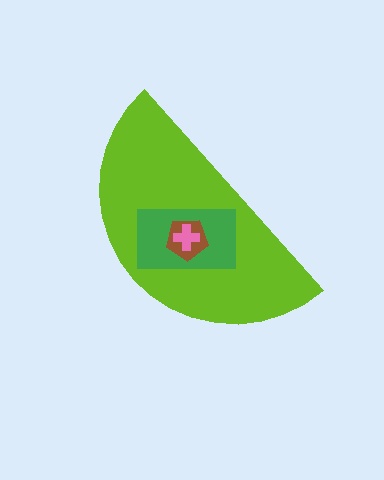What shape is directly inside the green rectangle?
The brown pentagon.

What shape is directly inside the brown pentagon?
The pink cross.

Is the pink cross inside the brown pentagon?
Yes.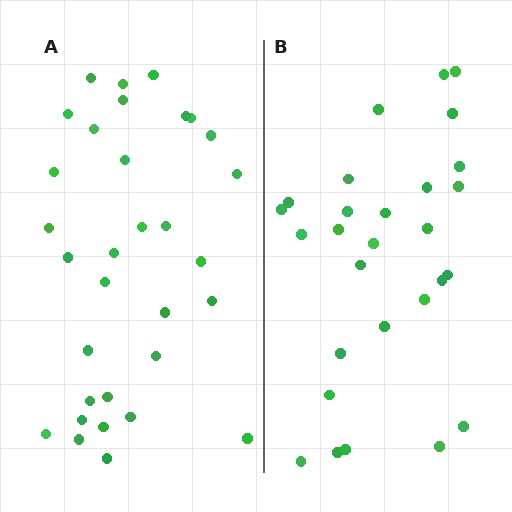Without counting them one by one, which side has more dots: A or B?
Region A (the left region) has more dots.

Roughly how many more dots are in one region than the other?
Region A has about 4 more dots than region B.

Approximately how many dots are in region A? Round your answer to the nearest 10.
About 30 dots. (The exact count is 32, which rounds to 30.)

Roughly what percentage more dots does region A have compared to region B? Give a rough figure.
About 15% more.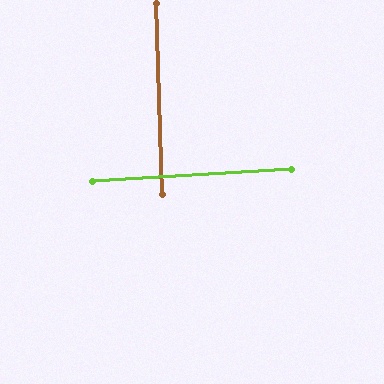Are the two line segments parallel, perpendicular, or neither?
Perpendicular — they meet at approximately 88°.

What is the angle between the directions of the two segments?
Approximately 88 degrees.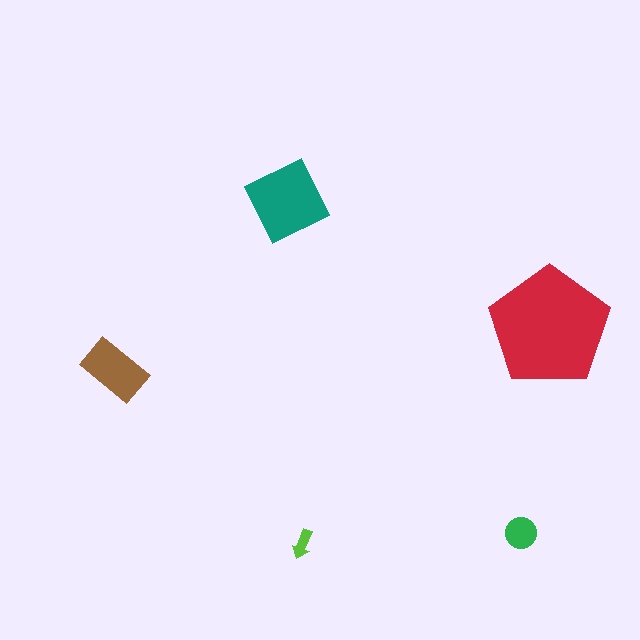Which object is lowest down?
The lime arrow is bottommost.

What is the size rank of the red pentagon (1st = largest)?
1st.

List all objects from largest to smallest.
The red pentagon, the teal diamond, the brown rectangle, the green circle, the lime arrow.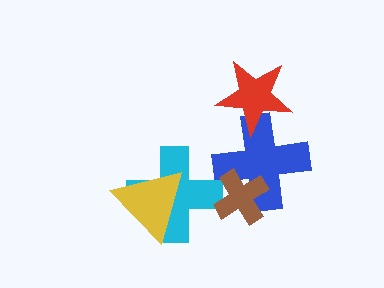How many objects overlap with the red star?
1 object overlaps with the red star.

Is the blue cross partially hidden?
Yes, it is partially covered by another shape.